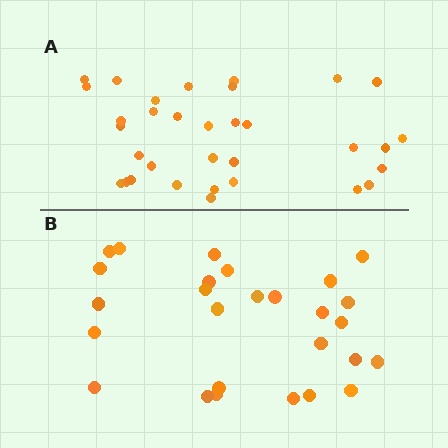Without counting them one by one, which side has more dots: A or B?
Region A (the top region) has more dots.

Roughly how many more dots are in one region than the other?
Region A has about 6 more dots than region B.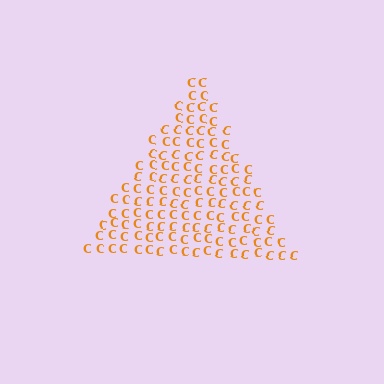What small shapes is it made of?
It is made of small letter C's.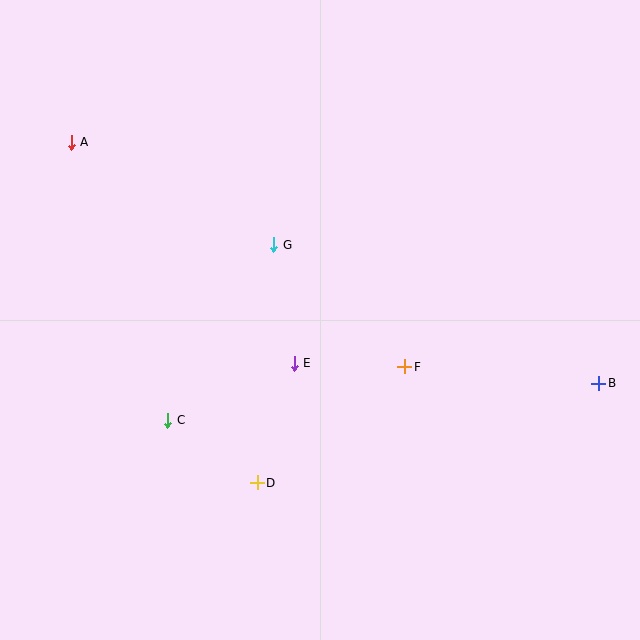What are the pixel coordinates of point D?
Point D is at (257, 483).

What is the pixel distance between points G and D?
The distance between G and D is 239 pixels.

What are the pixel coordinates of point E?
Point E is at (294, 363).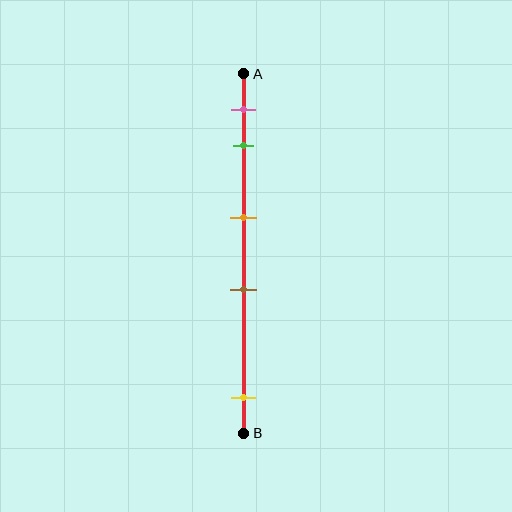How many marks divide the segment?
There are 5 marks dividing the segment.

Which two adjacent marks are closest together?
The pink and green marks are the closest adjacent pair.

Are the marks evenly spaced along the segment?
No, the marks are not evenly spaced.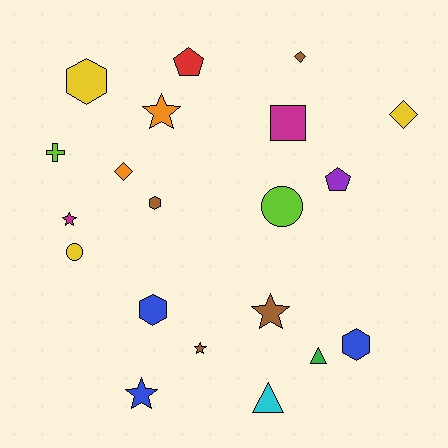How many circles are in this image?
There are 2 circles.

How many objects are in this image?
There are 20 objects.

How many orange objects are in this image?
There are 2 orange objects.